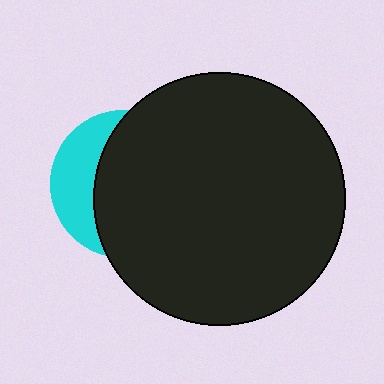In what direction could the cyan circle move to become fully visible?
The cyan circle could move left. That would shift it out from behind the black circle entirely.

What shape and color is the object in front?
The object in front is a black circle.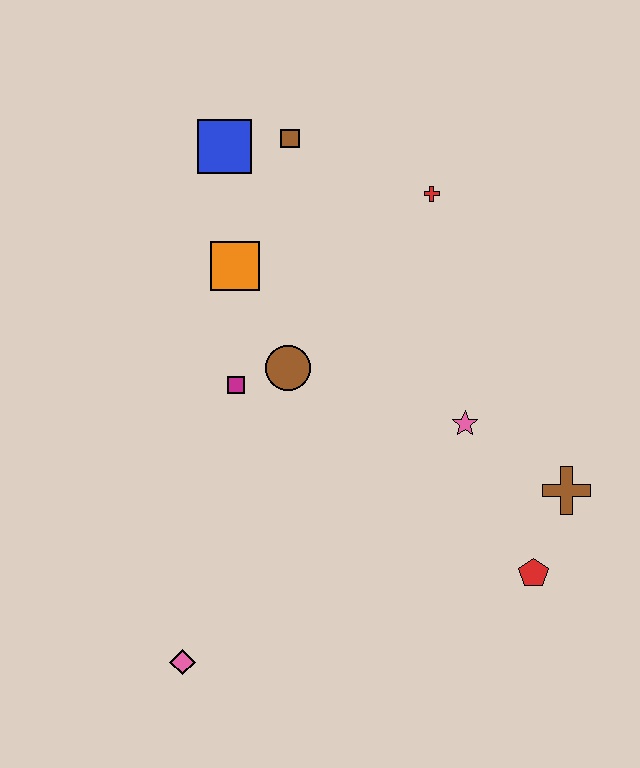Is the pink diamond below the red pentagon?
Yes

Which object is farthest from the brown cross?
The blue square is farthest from the brown cross.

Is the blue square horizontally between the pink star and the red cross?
No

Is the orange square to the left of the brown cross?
Yes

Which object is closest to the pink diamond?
The magenta square is closest to the pink diamond.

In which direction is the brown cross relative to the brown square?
The brown cross is below the brown square.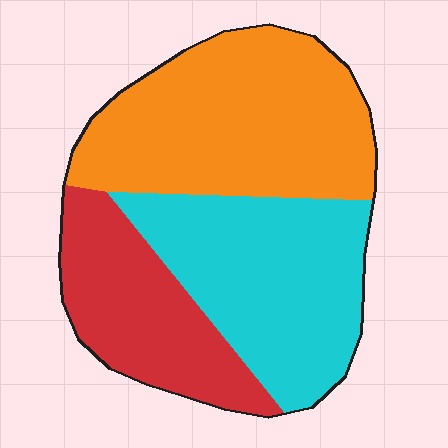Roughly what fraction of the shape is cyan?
Cyan takes up between a third and a half of the shape.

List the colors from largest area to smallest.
From largest to smallest: orange, cyan, red.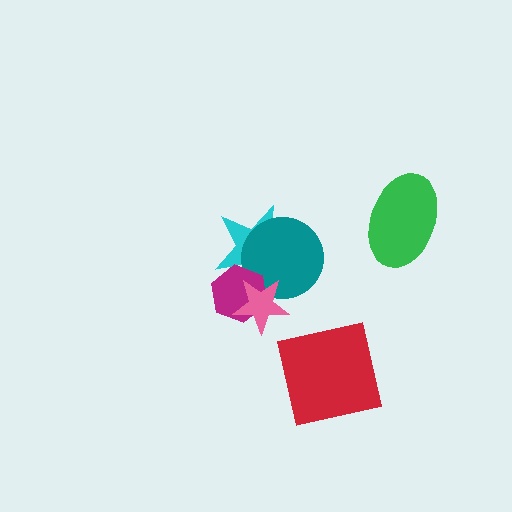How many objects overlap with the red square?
0 objects overlap with the red square.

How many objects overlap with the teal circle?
3 objects overlap with the teal circle.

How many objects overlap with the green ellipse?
0 objects overlap with the green ellipse.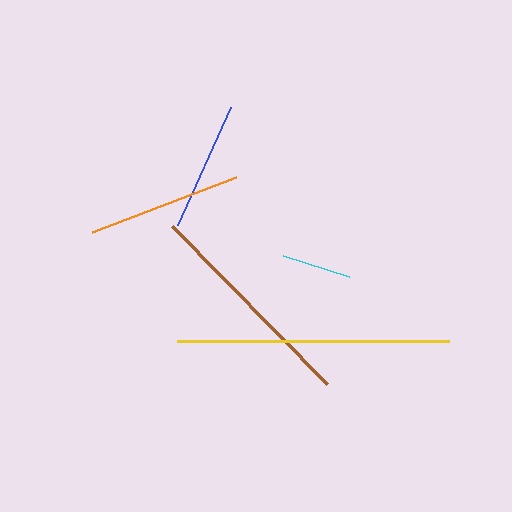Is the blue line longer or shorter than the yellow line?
The yellow line is longer than the blue line.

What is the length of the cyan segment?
The cyan segment is approximately 69 pixels long.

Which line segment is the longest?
The yellow line is the longest at approximately 272 pixels.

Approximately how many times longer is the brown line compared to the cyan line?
The brown line is approximately 3.2 times the length of the cyan line.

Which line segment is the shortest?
The cyan line is the shortest at approximately 69 pixels.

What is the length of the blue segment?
The blue segment is approximately 130 pixels long.